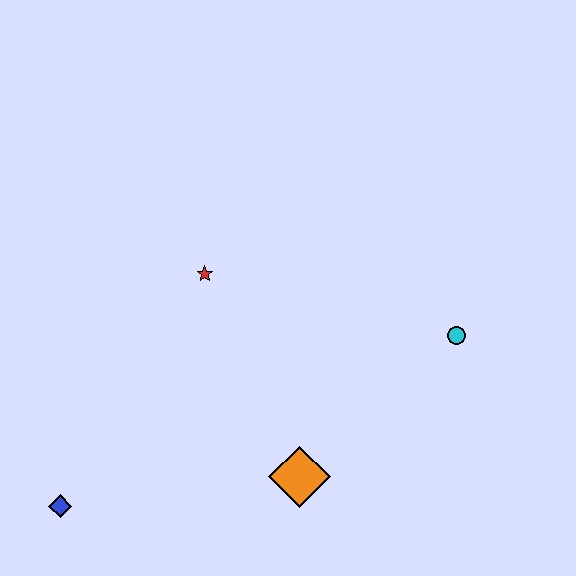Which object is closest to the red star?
The orange diamond is closest to the red star.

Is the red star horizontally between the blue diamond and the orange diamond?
Yes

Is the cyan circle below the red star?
Yes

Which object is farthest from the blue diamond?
The cyan circle is farthest from the blue diamond.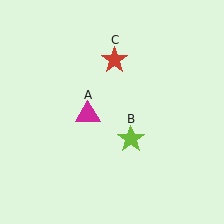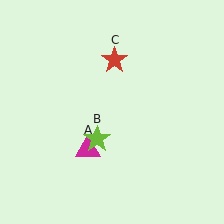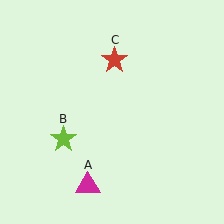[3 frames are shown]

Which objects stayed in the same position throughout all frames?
Red star (object C) remained stationary.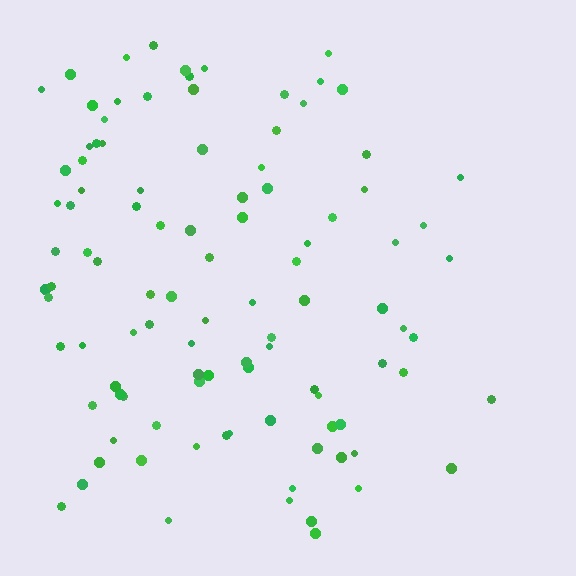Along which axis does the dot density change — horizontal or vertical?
Horizontal.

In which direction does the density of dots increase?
From right to left, with the left side densest.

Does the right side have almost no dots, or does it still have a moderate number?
Still a moderate number, just noticeably fewer than the left.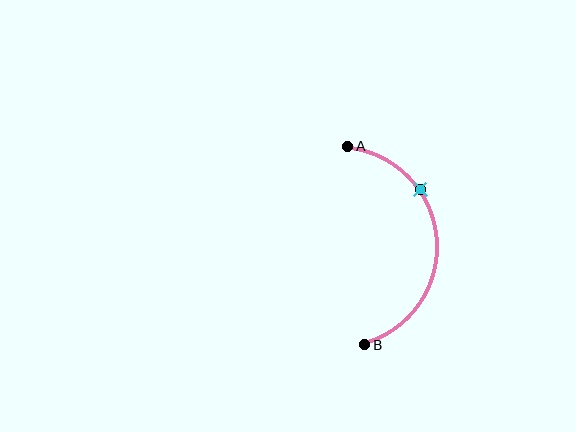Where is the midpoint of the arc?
The arc midpoint is the point on the curve farthest from the straight line joining A and B. It sits to the right of that line.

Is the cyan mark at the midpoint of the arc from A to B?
No. The cyan mark lies on the arc but is closer to endpoint A. The arc midpoint would be at the point on the curve equidistant along the arc from both A and B.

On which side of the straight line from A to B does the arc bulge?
The arc bulges to the right of the straight line connecting A and B.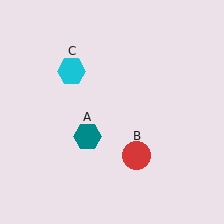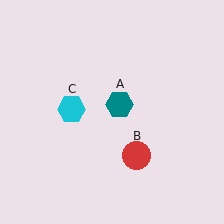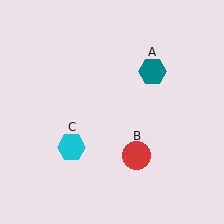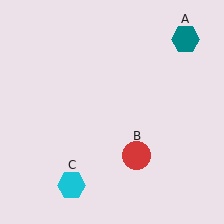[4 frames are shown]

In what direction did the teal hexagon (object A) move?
The teal hexagon (object A) moved up and to the right.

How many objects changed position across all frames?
2 objects changed position: teal hexagon (object A), cyan hexagon (object C).